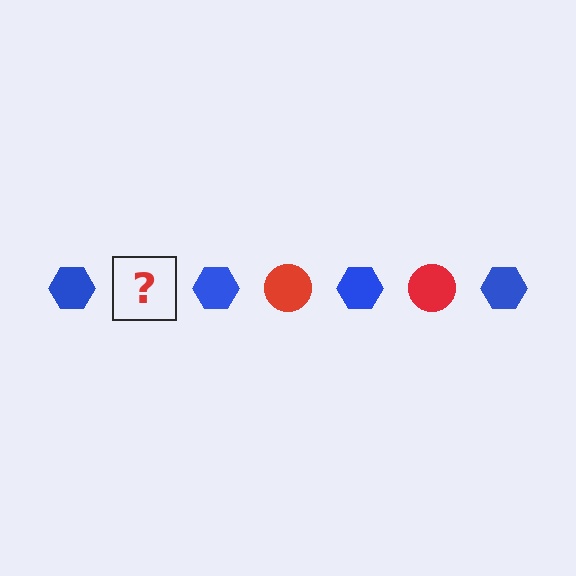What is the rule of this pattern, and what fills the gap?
The rule is that the pattern alternates between blue hexagon and red circle. The gap should be filled with a red circle.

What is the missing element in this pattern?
The missing element is a red circle.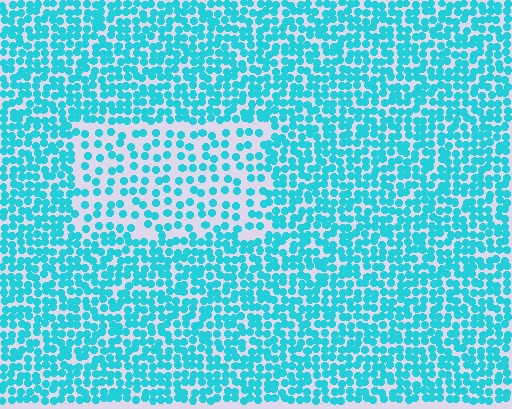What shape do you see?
I see a rectangle.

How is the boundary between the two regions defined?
The boundary is defined by a change in element density (approximately 2.0x ratio). All elements are the same color, size, and shape.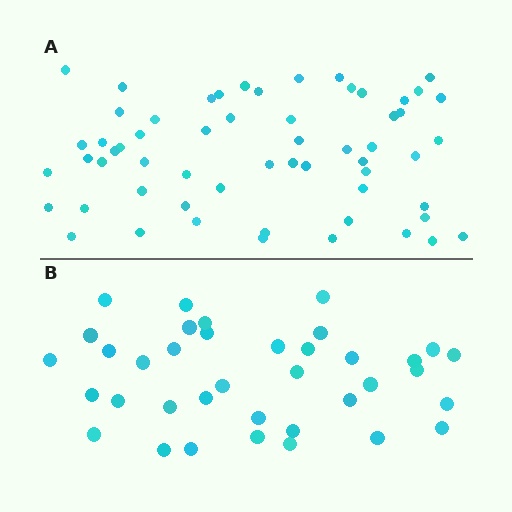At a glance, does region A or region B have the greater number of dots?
Region A (the top region) has more dots.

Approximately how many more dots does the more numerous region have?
Region A has approximately 20 more dots than region B.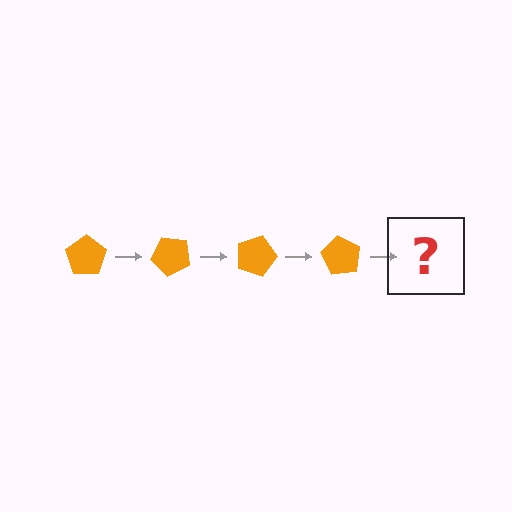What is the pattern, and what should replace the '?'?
The pattern is that the pentagon rotates 45 degrees each step. The '?' should be an orange pentagon rotated 180 degrees.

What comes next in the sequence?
The next element should be an orange pentagon rotated 180 degrees.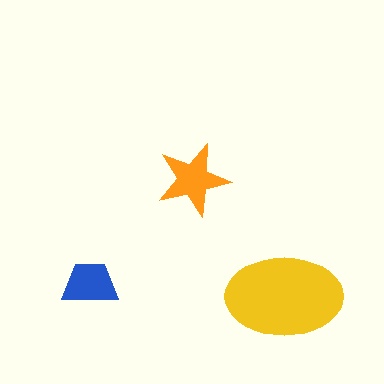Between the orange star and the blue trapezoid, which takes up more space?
The orange star.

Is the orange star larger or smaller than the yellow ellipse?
Smaller.